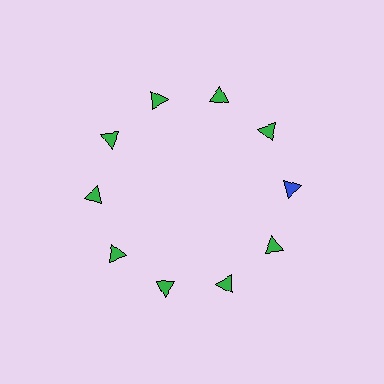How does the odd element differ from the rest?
It has a different color: blue instead of green.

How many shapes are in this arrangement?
There are 10 shapes arranged in a ring pattern.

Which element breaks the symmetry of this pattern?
The blue triangle at roughly the 3 o'clock position breaks the symmetry. All other shapes are green triangles.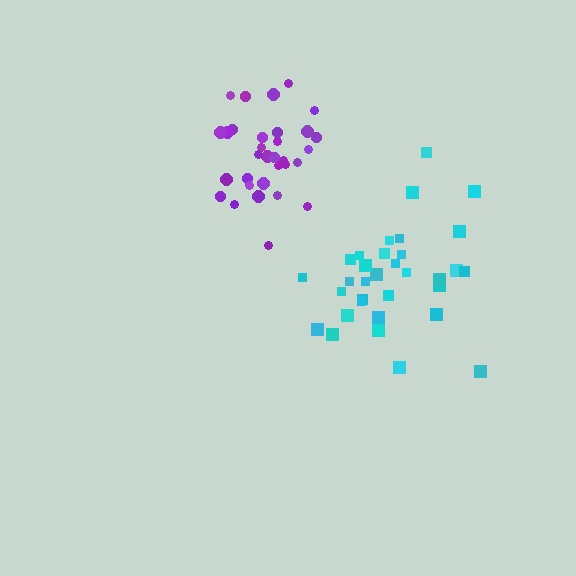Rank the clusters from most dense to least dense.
purple, cyan.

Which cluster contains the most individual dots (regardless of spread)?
Cyan (33).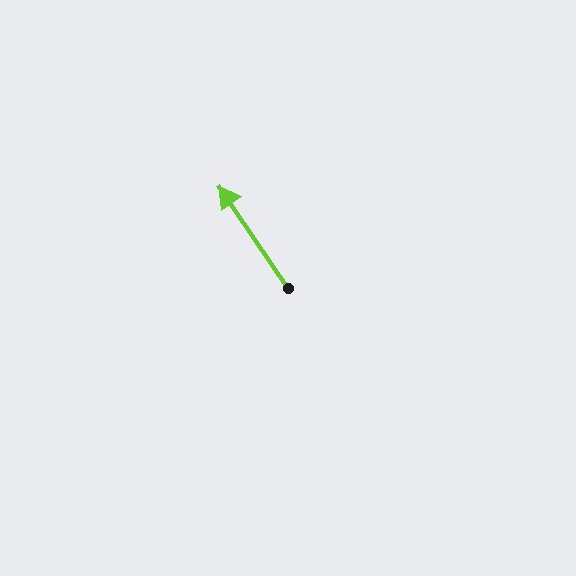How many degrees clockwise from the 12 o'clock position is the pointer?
Approximately 326 degrees.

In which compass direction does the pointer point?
Northwest.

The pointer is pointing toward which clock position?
Roughly 11 o'clock.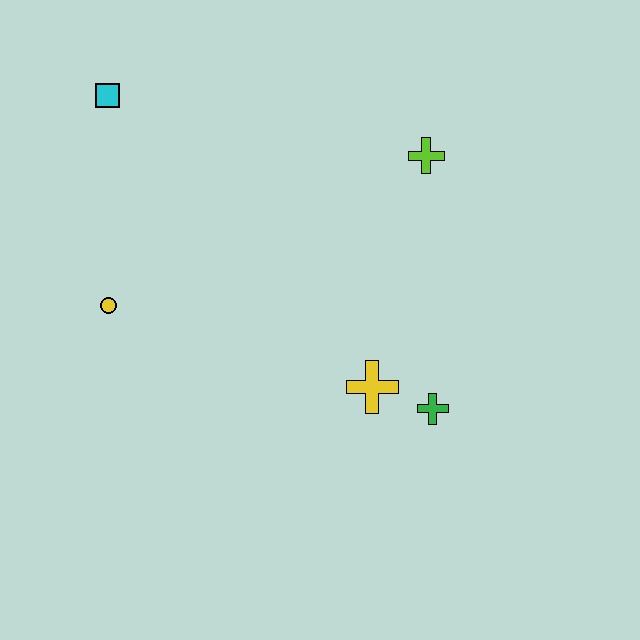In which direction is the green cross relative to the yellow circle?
The green cross is to the right of the yellow circle.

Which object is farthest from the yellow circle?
The lime cross is farthest from the yellow circle.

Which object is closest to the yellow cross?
The green cross is closest to the yellow cross.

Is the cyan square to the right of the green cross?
No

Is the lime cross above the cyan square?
No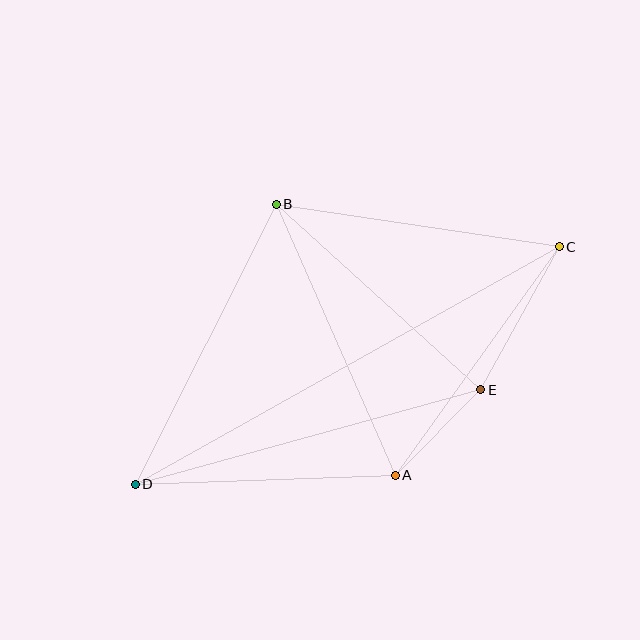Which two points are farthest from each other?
Points C and D are farthest from each other.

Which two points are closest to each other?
Points A and E are closest to each other.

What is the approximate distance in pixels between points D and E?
The distance between D and E is approximately 358 pixels.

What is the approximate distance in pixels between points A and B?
The distance between A and B is approximately 296 pixels.